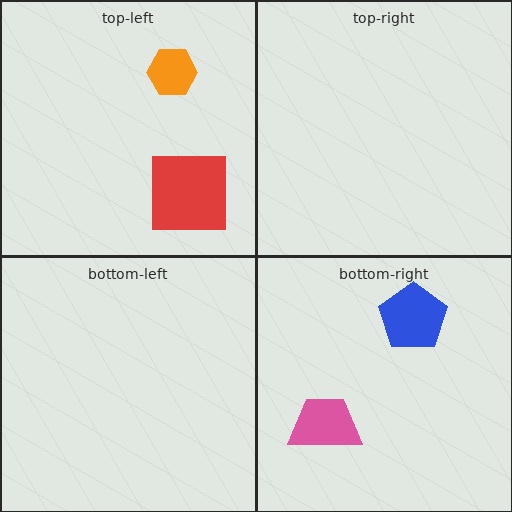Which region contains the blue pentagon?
The bottom-right region.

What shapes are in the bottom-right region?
The pink trapezoid, the blue pentagon.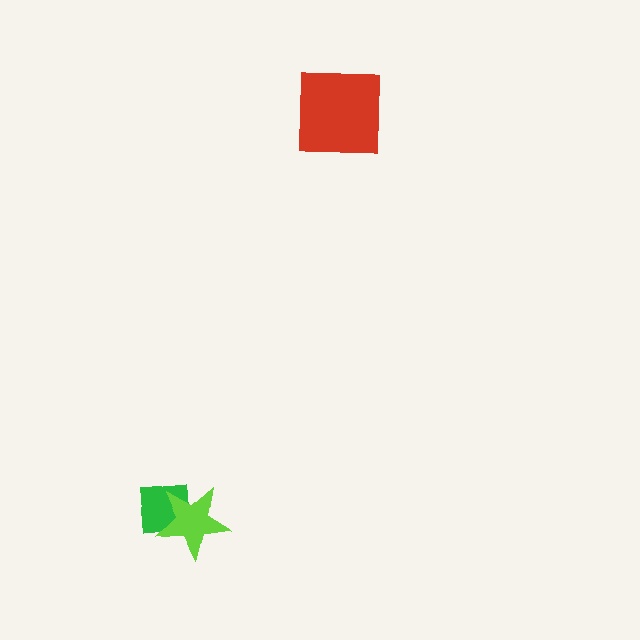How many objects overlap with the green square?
1 object overlaps with the green square.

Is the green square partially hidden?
Yes, it is partially covered by another shape.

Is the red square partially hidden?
No, no other shape covers it.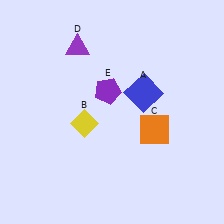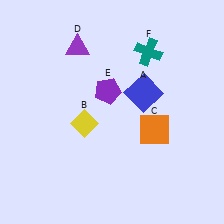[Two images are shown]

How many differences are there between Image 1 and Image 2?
There is 1 difference between the two images.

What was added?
A teal cross (F) was added in Image 2.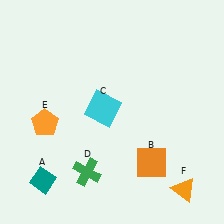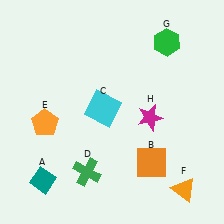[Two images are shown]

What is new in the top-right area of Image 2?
A green hexagon (G) was added in the top-right area of Image 2.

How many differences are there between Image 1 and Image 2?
There are 2 differences between the two images.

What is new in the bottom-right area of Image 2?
A magenta star (H) was added in the bottom-right area of Image 2.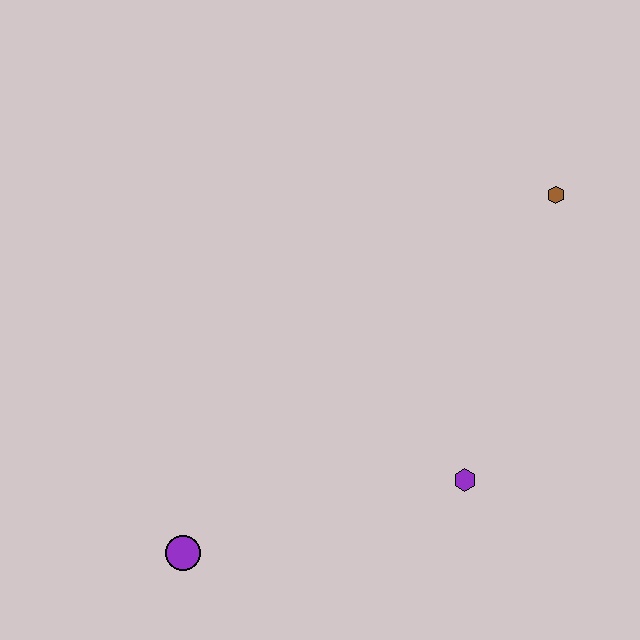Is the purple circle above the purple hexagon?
No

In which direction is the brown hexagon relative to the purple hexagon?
The brown hexagon is above the purple hexagon.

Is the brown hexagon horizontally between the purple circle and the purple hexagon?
No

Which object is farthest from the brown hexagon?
The purple circle is farthest from the brown hexagon.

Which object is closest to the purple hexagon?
The purple circle is closest to the purple hexagon.